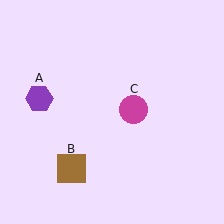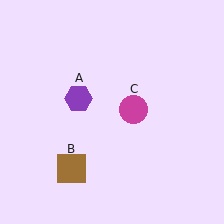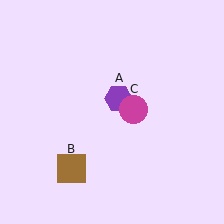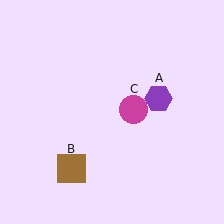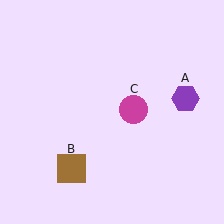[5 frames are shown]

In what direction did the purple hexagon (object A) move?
The purple hexagon (object A) moved right.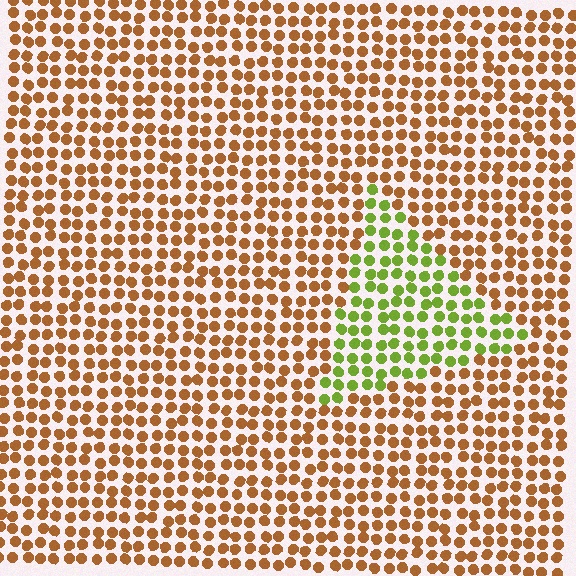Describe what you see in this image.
The image is filled with small brown elements in a uniform arrangement. A triangle-shaped region is visible where the elements are tinted to a slightly different hue, forming a subtle color boundary.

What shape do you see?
I see a triangle.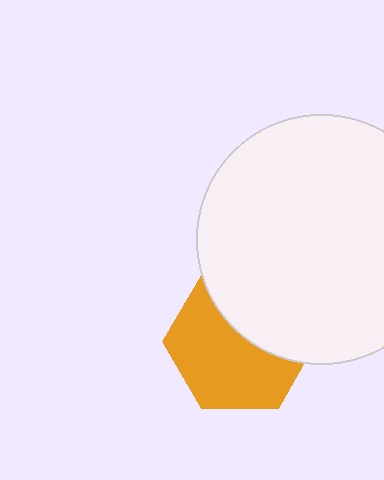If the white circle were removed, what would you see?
You would see the complete orange hexagon.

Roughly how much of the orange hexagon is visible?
About half of it is visible (roughly 61%).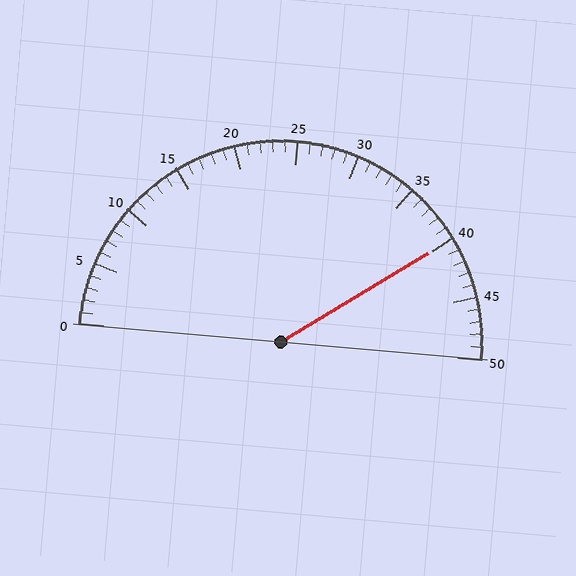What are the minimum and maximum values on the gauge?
The gauge ranges from 0 to 50.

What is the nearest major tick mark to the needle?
The nearest major tick mark is 40.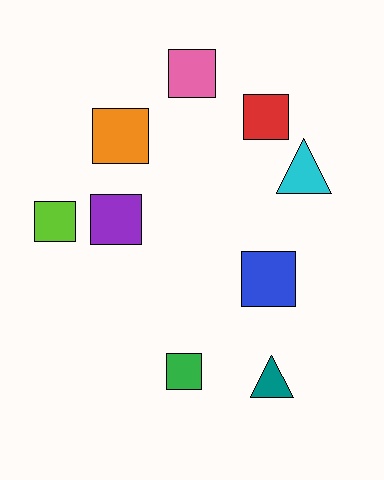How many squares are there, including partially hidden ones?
There are 7 squares.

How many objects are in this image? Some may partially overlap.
There are 9 objects.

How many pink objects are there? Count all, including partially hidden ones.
There is 1 pink object.